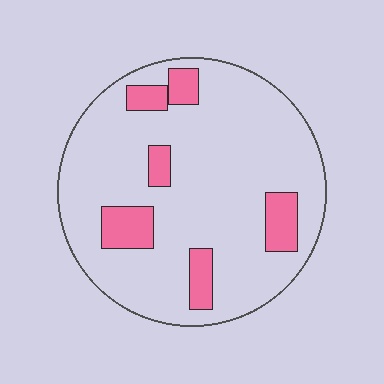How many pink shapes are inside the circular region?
6.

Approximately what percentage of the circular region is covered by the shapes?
Approximately 15%.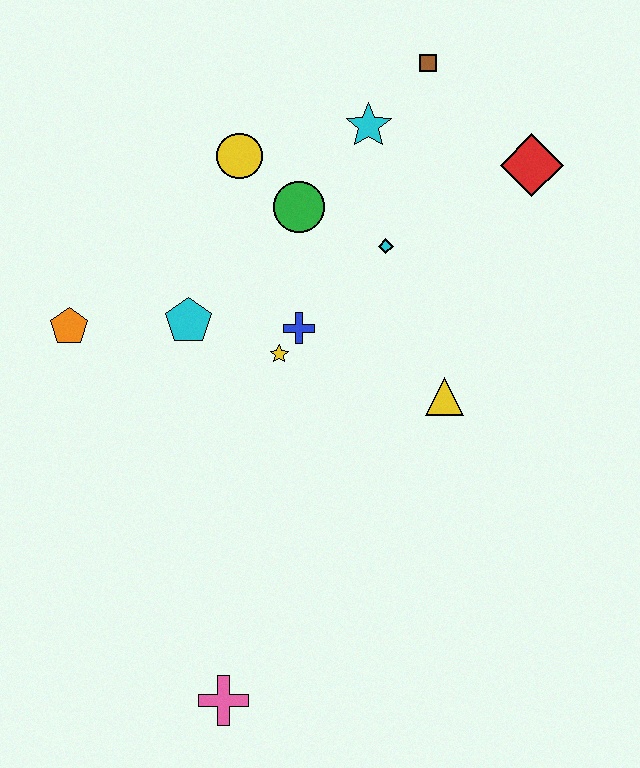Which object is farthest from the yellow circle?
The pink cross is farthest from the yellow circle.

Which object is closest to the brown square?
The cyan star is closest to the brown square.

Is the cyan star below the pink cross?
No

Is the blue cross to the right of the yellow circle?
Yes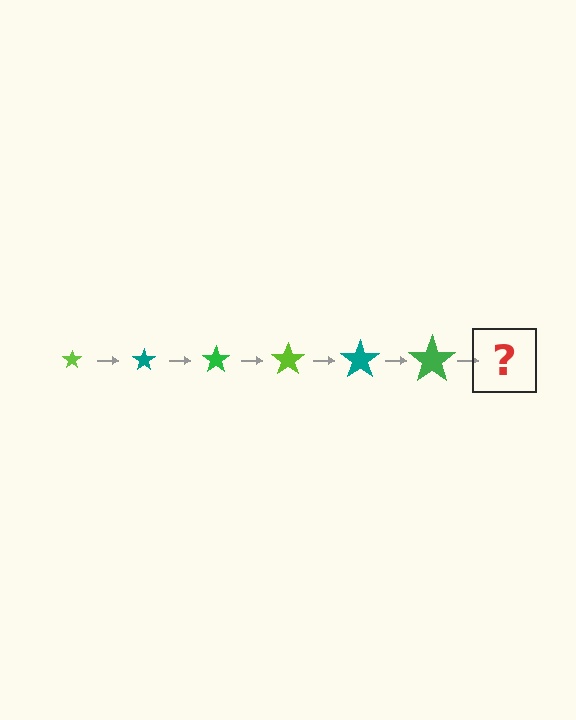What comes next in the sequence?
The next element should be a lime star, larger than the previous one.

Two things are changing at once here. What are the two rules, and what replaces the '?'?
The two rules are that the star grows larger each step and the color cycles through lime, teal, and green. The '?' should be a lime star, larger than the previous one.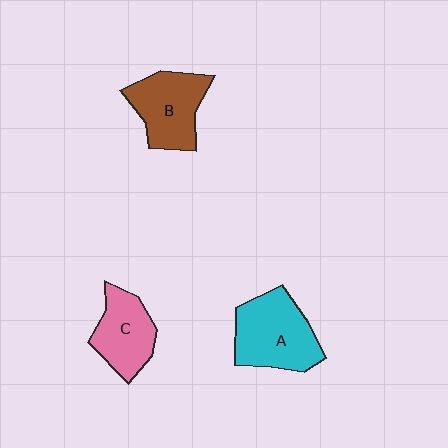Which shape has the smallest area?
Shape C (pink).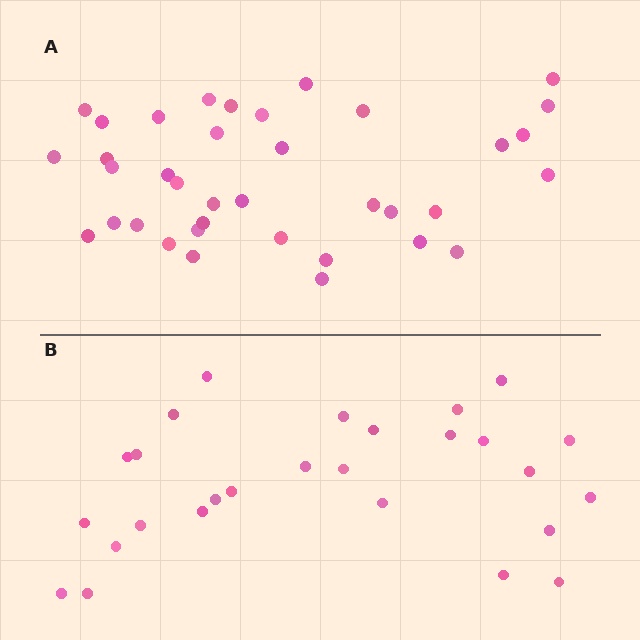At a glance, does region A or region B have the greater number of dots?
Region A (the top region) has more dots.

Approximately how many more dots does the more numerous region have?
Region A has roughly 10 or so more dots than region B.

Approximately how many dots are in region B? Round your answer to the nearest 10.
About 30 dots. (The exact count is 27, which rounds to 30.)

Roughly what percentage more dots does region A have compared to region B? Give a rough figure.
About 35% more.